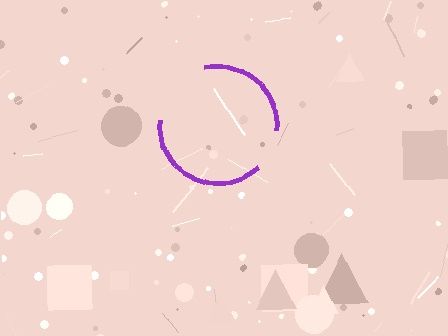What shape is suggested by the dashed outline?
The dashed outline suggests a circle.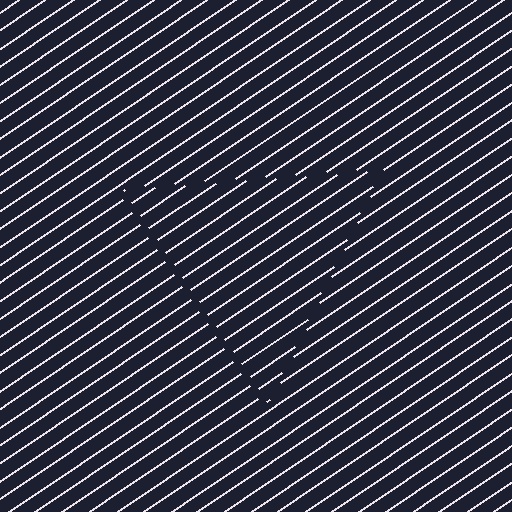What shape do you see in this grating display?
An illusory triangle. The interior of the shape contains the same grating, shifted by half a period — the contour is defined by the phase discontinuity where line-ends from the inner and outer gratings abut.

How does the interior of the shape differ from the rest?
The interior of the shape contains the same grating, shifted by half a period — the contour is defined by the phase discontinuity where line-ends from the inner and outer gratings abut.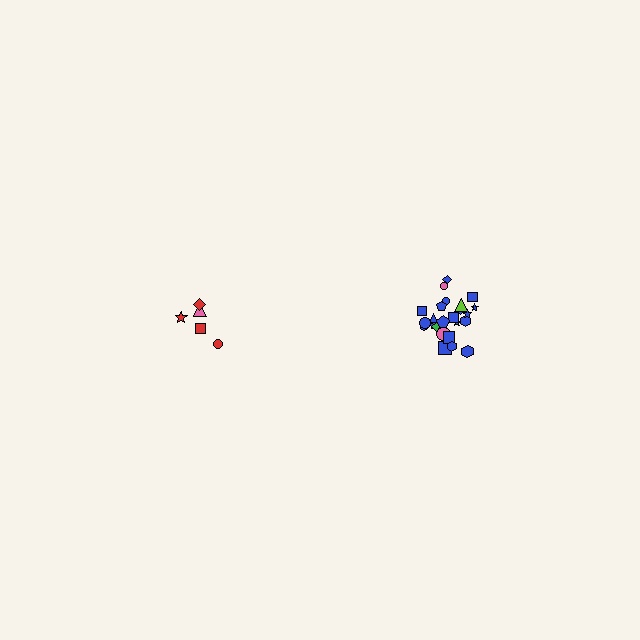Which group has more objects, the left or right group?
The right group.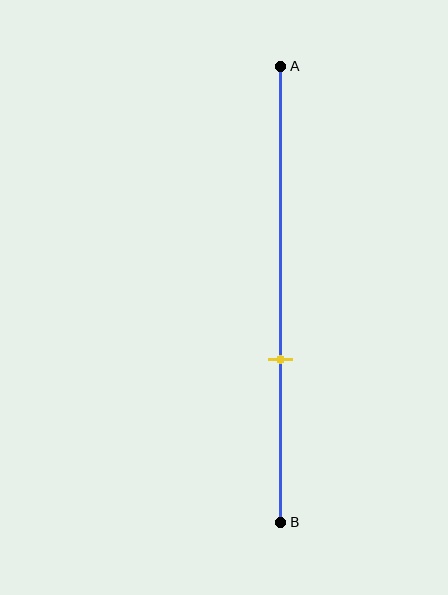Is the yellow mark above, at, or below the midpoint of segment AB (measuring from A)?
The yellow mark is below the midpoint of segment AB.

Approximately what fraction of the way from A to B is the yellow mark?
The yellow mark is approximately 65% of the way from A to B.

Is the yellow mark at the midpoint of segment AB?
No, the mark is at about 65% from A, not at the 50% midpoint.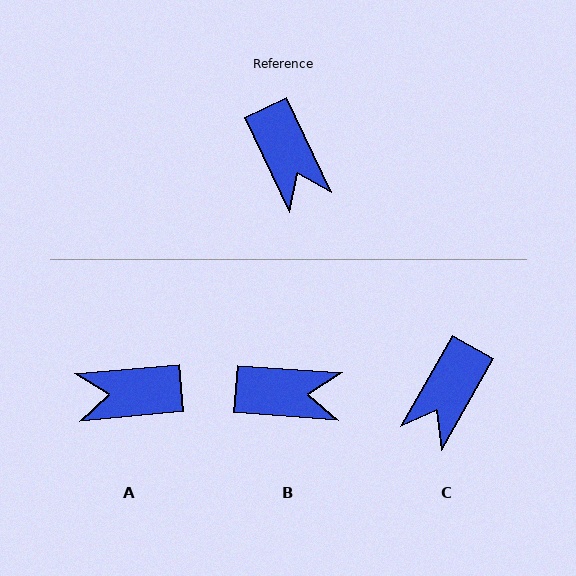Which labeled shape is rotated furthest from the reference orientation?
A, about 110 degrees away.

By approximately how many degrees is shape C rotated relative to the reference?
Approximately 55 degrees clockwise.